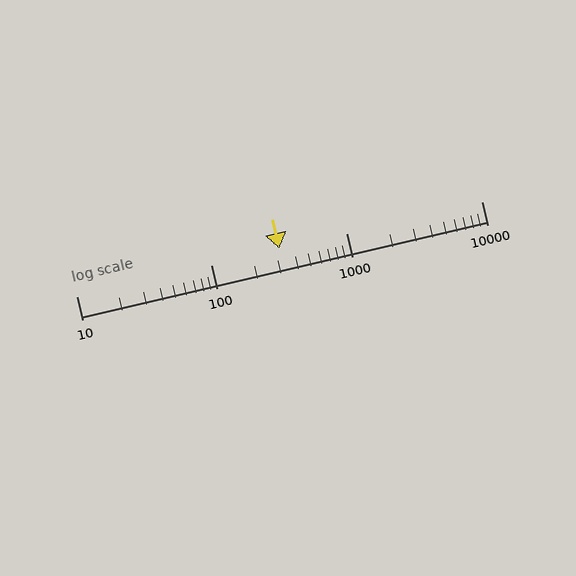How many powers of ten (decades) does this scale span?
The scale spans 3 decades, from 10 to 10000.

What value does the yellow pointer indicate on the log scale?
The pointer indicates approximately 320.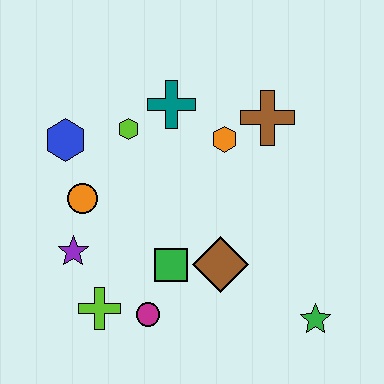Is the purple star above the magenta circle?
Yes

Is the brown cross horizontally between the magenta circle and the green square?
No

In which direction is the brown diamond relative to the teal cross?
The brown diamond is below the teal cross.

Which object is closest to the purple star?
The orange circle is closest to the purple star.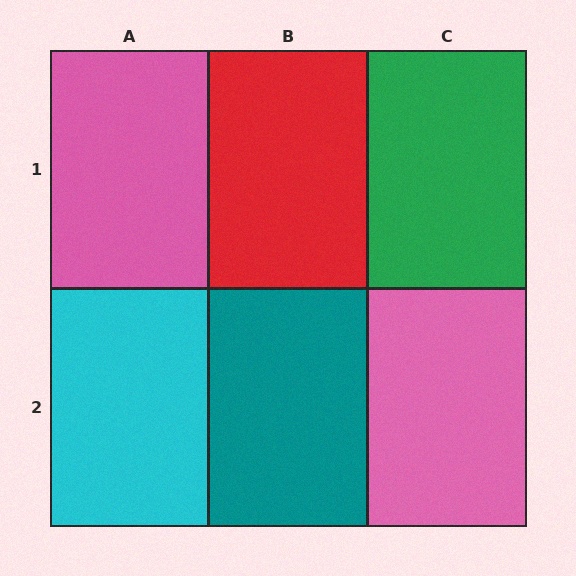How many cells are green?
1 cell is green.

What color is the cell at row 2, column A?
Cyan.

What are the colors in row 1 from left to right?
Pink, red, green.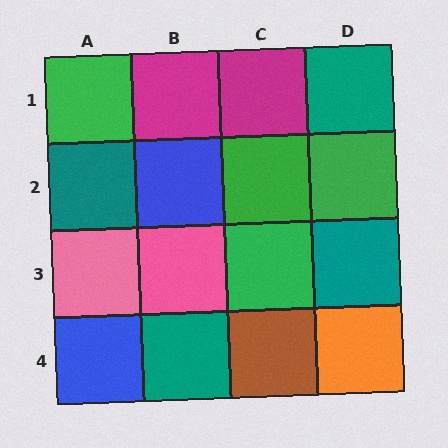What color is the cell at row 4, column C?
Brown.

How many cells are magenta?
2 cells are magenta.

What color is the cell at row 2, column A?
Teal.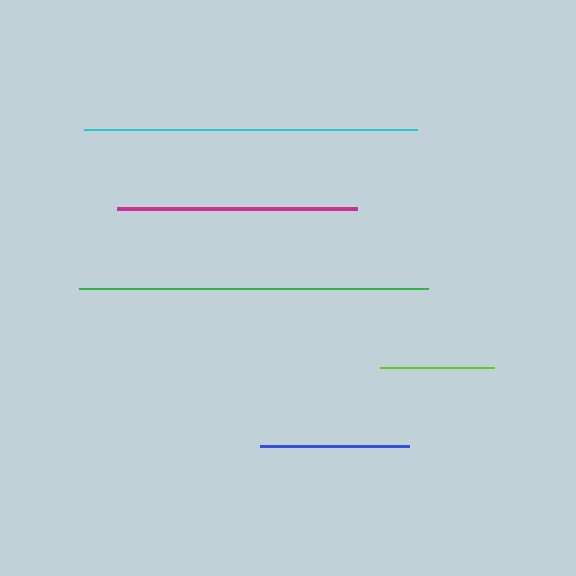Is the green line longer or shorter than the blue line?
The green line is longer than the blue line.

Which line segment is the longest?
The green line is the longest at approximately 349 pixels.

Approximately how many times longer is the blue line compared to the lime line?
The blue line is approximately 1.3 times the length of the lime line.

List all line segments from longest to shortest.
From longest to shortest: green, cyan, magenta, blue, lime.